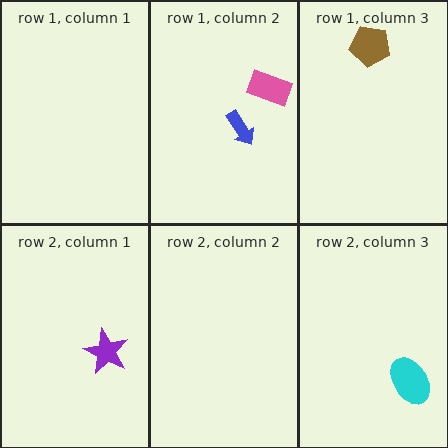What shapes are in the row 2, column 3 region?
The cyan ellipse.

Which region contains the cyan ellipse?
The row 2, column 3 region.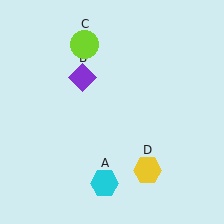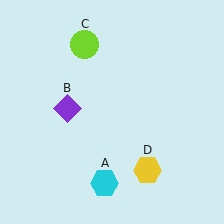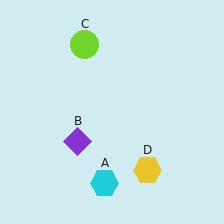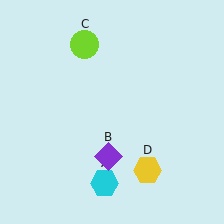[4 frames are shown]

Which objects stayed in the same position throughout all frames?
Cyan hexagon (object A) and lime circle (object C) and yellow hexagon (object D) remained stationary.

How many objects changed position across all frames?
1 object changed position: purple diamond (object B).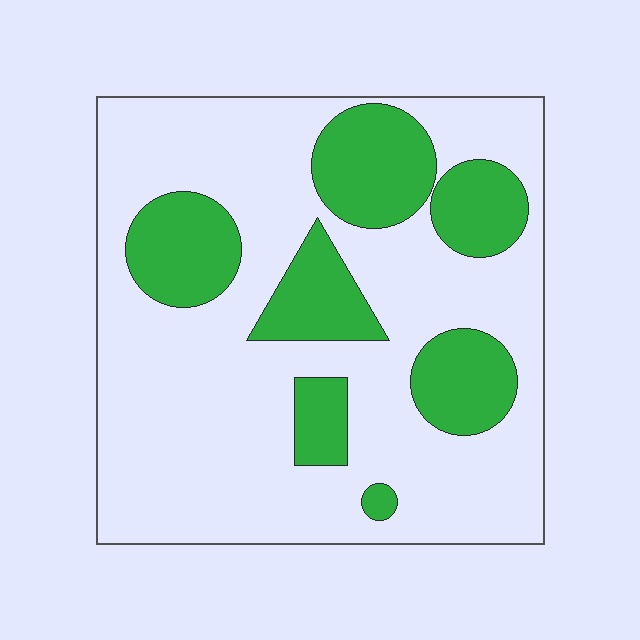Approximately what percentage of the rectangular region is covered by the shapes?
Approximately 25%.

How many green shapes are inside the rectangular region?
7.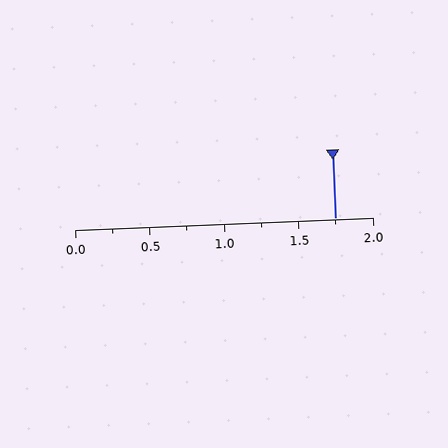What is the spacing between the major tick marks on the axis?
The major ticks are spaced 0.5 apart.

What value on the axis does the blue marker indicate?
The marker indicates approximately 1.75.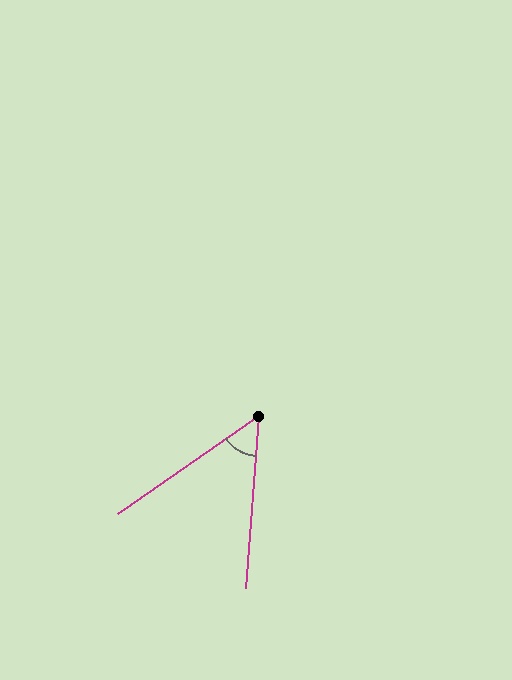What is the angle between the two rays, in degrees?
Approximately 51 degrees.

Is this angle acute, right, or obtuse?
It is acute.